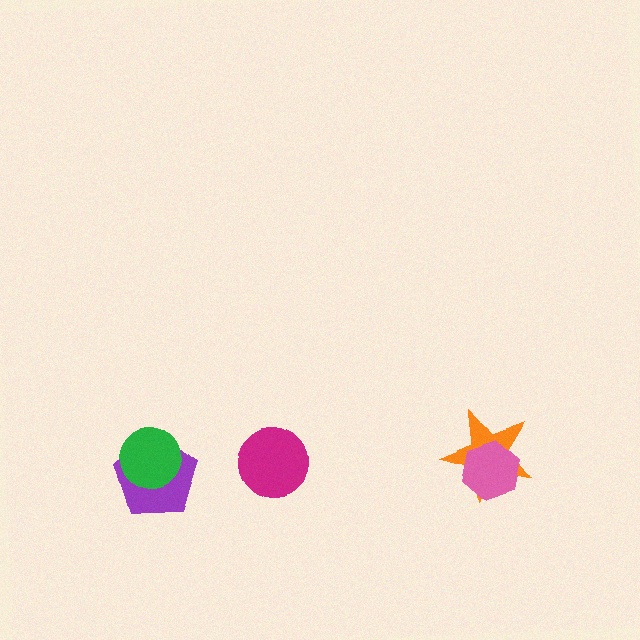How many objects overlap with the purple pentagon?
1 object overlaps with the purple pentagon.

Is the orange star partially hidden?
Yes, it is partially covered by another shape.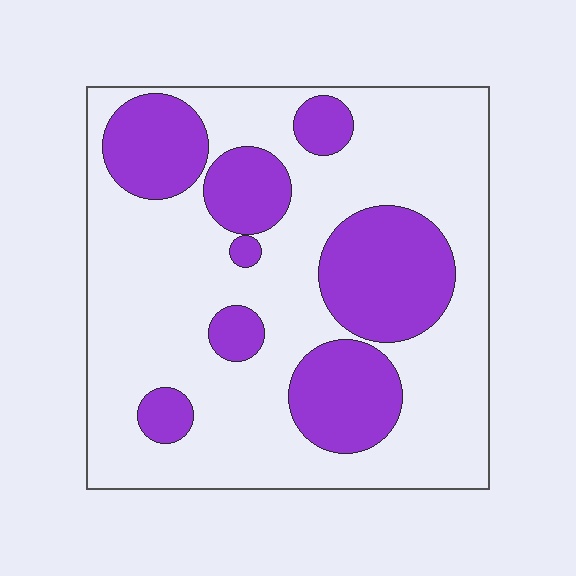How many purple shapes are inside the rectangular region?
8.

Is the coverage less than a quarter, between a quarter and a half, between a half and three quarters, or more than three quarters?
Between a quarter and a half.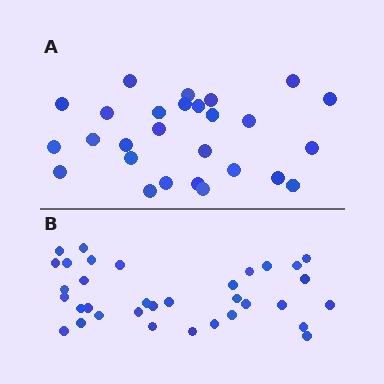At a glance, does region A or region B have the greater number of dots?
Region B (the bottom region) has more dots.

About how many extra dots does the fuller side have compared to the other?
Region B has roughly 8 or so more dots than region A.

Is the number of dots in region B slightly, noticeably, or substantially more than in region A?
Region B has noticeably more, but not dramatically so. The ratio is roughly 1.3 to 1.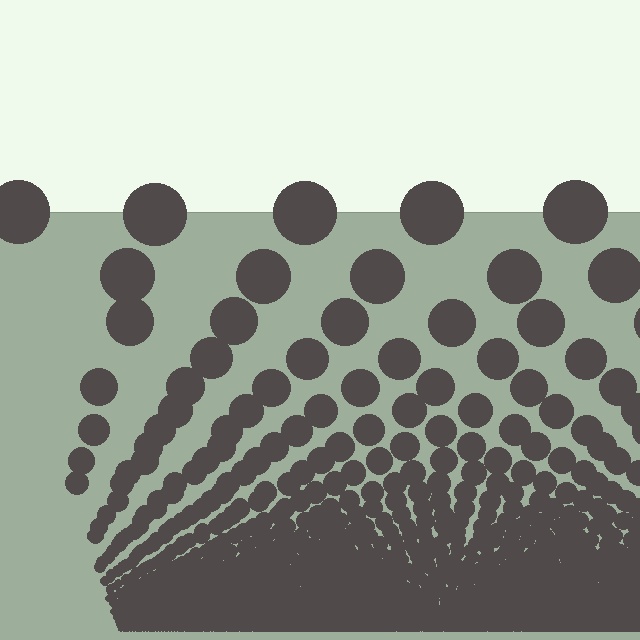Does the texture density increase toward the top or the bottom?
Density increases toward the bottom.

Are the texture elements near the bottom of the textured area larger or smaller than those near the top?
Smaller. The gradient is inverted — elements near the bottom are smaller and denser.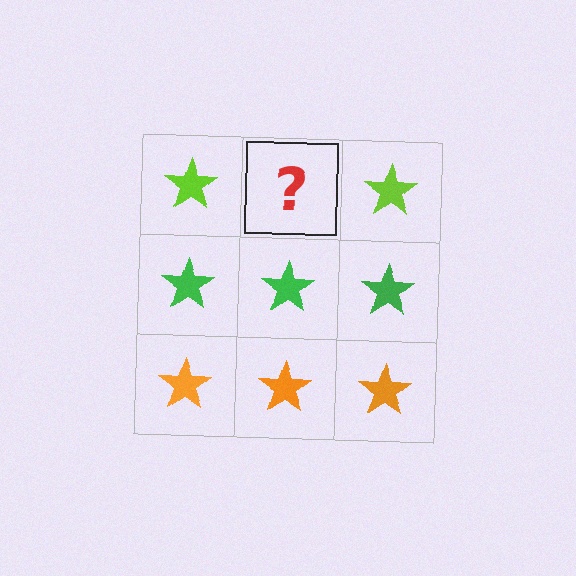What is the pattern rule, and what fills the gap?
The rule is that each row has a consistent color. The gap should be filled with a lime star.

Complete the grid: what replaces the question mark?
The question mark should be replaced with a lime star.